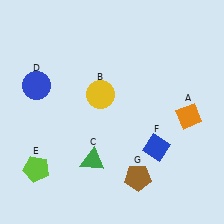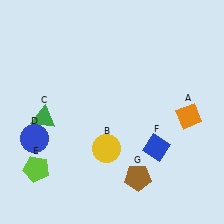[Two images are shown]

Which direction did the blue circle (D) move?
The blue circle (D) moved down.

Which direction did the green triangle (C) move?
The green triangle (C) moved left.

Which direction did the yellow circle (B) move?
The yellow circle (B) moved down.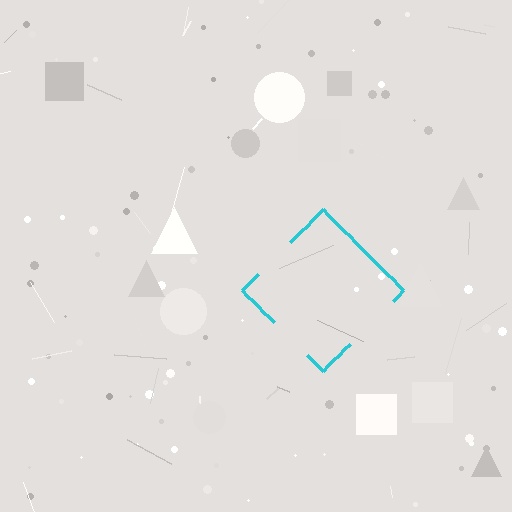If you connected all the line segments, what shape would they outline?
They would outline a diamond.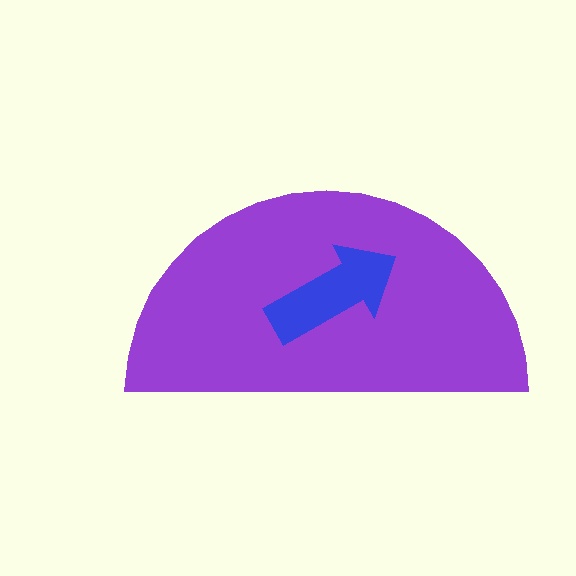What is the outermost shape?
The purple semicircle.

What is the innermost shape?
The blue arrow.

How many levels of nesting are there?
2.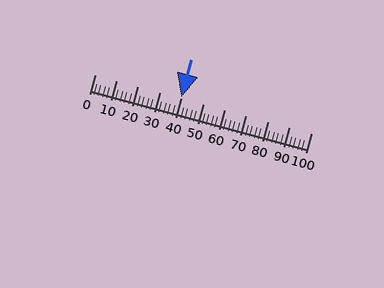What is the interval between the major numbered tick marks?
The major tick marks are spaced 10 units apart.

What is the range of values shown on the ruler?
The ruler shows values from 0 to 100.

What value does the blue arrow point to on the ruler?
The blue arrow points to approximately 40.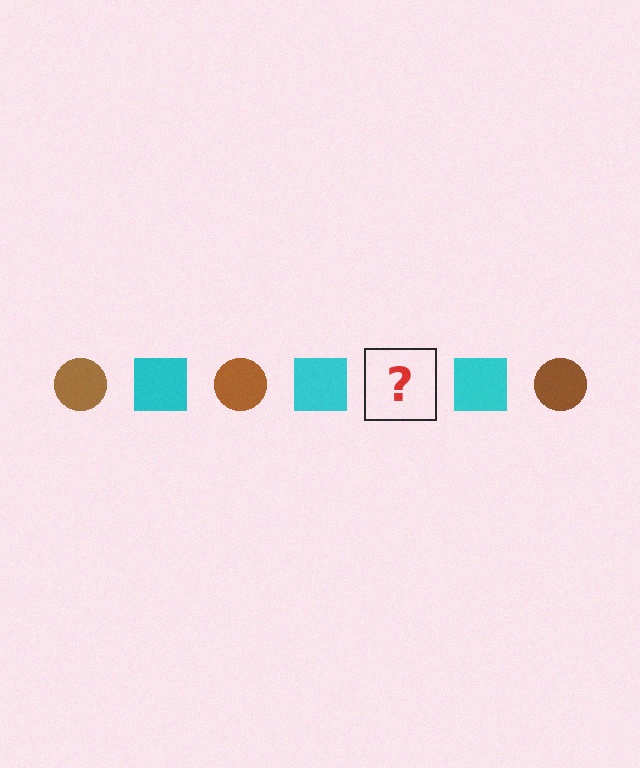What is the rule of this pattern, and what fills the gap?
The rule is that the pattern alternates between brown circle and cyan square. The gap should be filled with a brown circle.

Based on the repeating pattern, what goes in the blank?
The blank should be a brown circle.